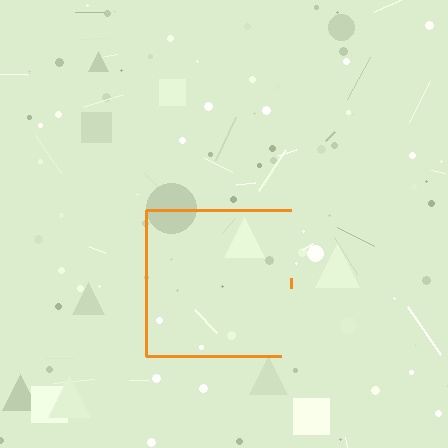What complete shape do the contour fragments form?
The contour fragments form a square.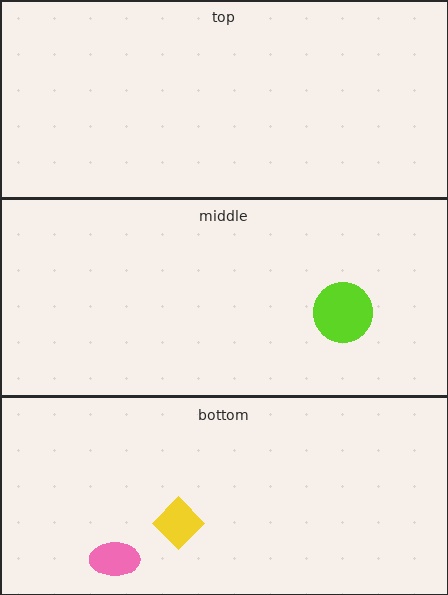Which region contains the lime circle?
The middle region.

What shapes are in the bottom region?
The pink ellipse, the yellow diamond.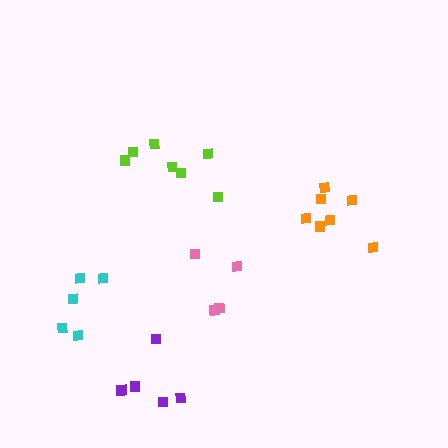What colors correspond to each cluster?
The clusters are colored: lime, pink, purple, orange, cyan.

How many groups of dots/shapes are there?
There are 5 groups.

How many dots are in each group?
Group 1: 7 dots, Group 2: 5 dots, Group 3: 5 dots, Group 4: 7 dots, Group 5: 5 dots (29 total).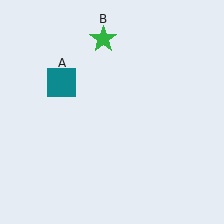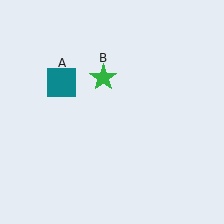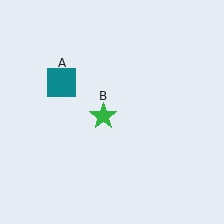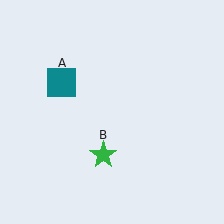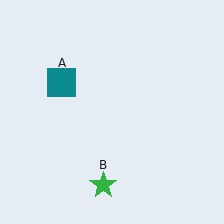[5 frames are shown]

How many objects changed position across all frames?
1 object changed position: green star (object B).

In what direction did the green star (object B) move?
The green star (object B) moved down.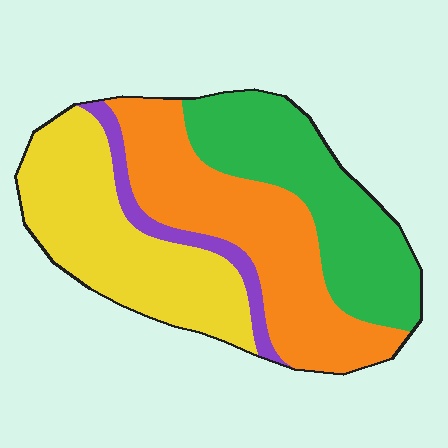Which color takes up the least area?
Purple, at roughly 5%.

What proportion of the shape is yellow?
Yellow takes up about one third (1/3) of the shape.